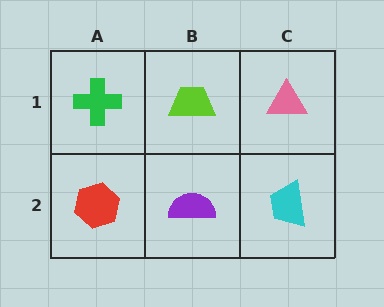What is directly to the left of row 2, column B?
A red hexagon.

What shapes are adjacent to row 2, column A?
A green cross (row 1, column A), a purple semicircle (row 2, column B).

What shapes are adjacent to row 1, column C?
A cyan trapezoid (row 2, column C), a lime trapezoid (row 1, column B).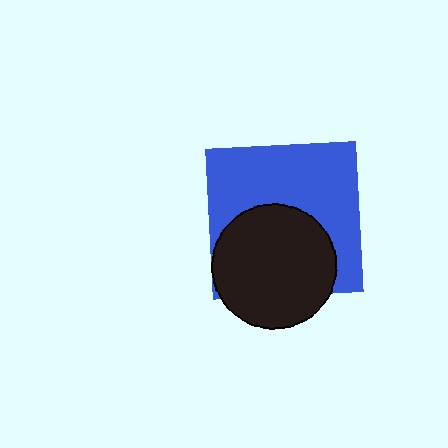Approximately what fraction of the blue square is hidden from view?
Roughly 43% of the blue square is hidden behind the black circle.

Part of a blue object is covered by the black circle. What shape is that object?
It is a square.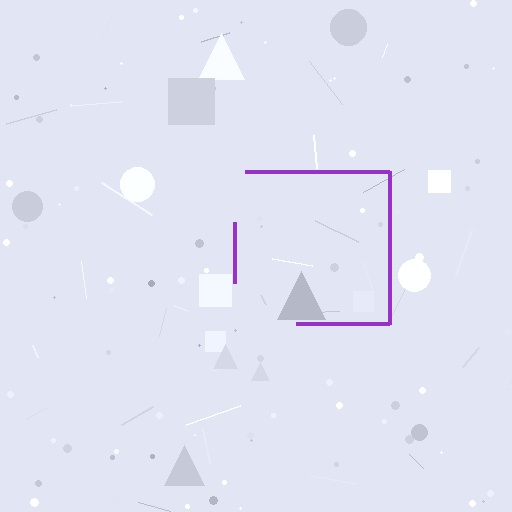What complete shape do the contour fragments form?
The contour fragments form a square.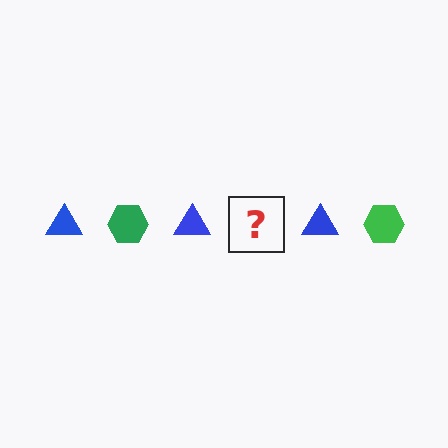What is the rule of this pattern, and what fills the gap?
The rule is that the pattern alternates between blue triangle and green hexagon. The gap should be filled with a green hexagon.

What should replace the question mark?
The question mark should be replaced with a green hexagon.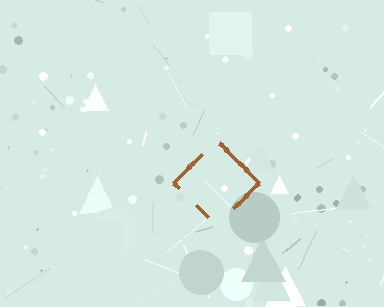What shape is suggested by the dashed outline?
The dashed outline suggests a diamond.